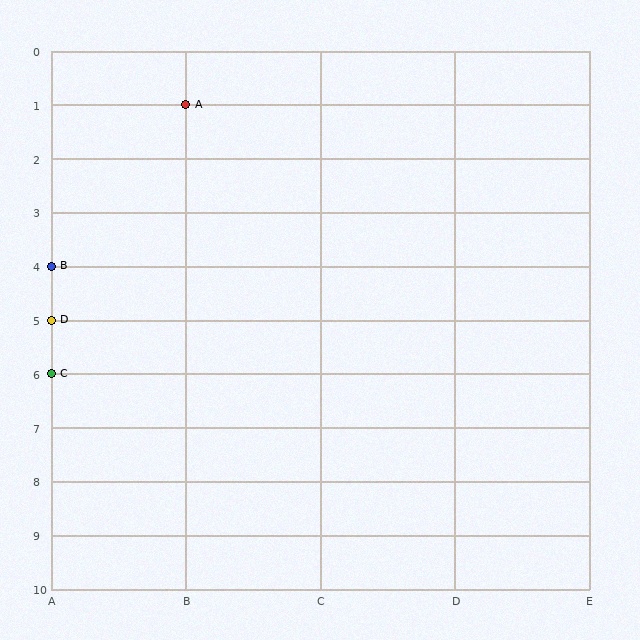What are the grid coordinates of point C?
Point C is at grid coordinates (A, 6).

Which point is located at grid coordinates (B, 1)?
Point A is at (B, 1).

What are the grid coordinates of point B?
Point B is at grid coordinates (A, 4).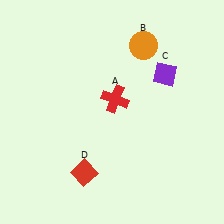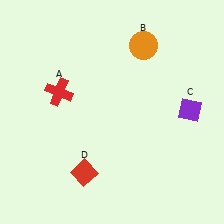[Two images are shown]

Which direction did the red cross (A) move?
The red cross (A) moved left.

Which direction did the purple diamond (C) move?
The purple diamond (C) moved down.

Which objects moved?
The objects that moved are: the red cross (A), the purple diamond (C).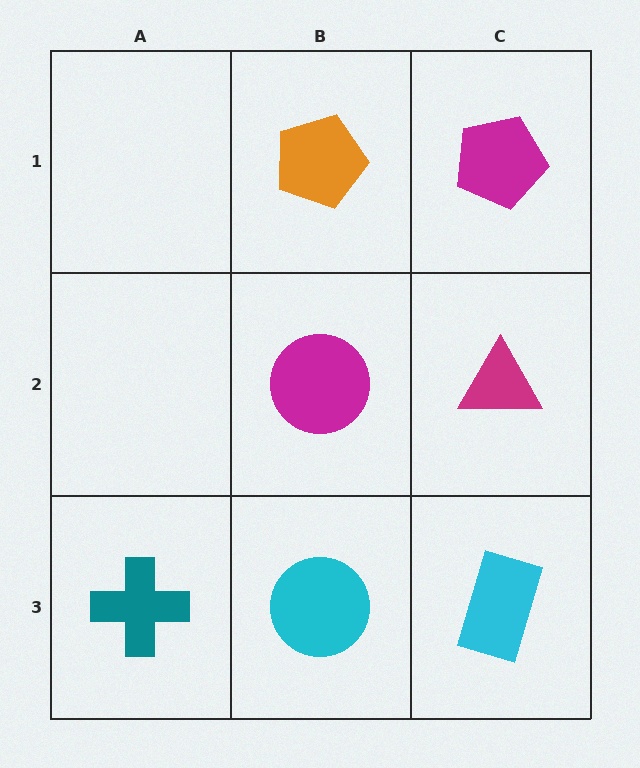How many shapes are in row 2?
2 shapes.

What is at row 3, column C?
A cyan rectangle.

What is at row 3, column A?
A teal cross.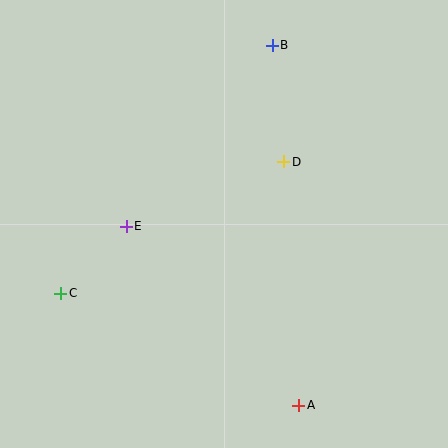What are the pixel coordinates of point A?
Point A is at (299, 405).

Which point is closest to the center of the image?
Point D at (284, 162) is closest to the center.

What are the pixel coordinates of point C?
Point C is at (61, 293).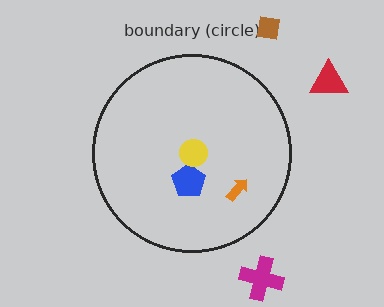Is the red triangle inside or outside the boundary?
Outside.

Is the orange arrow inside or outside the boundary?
Inside.